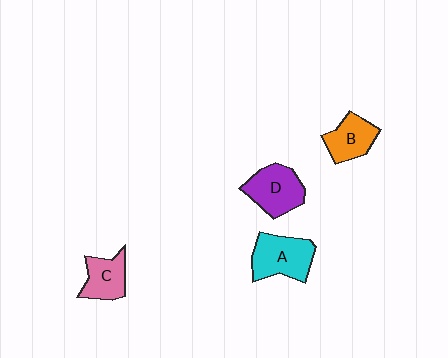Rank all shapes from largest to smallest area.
From largest to smallest: A (cyan), D (purple), B (orange), C (pink).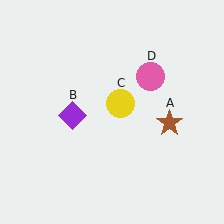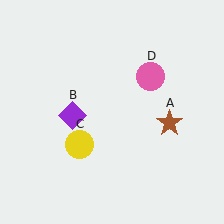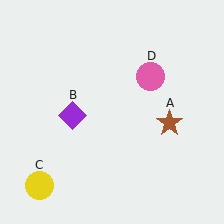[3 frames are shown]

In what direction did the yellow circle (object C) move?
The yellow circle (object C) moved down and to the left.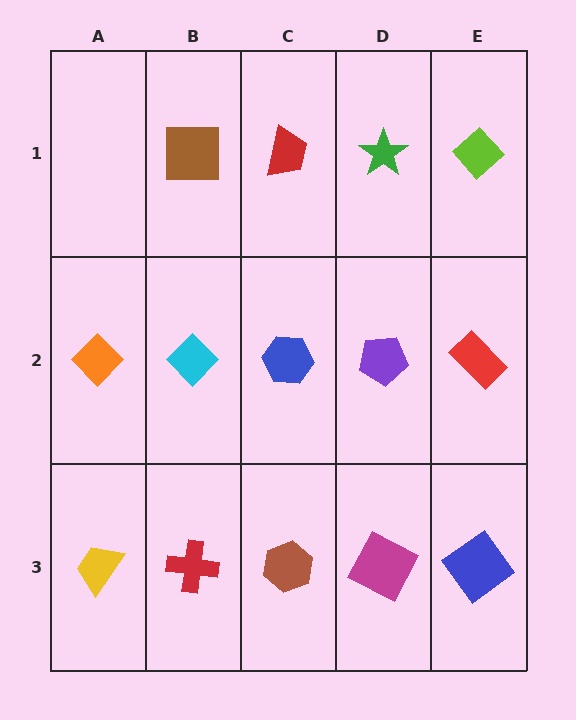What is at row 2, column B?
A cyan diamond.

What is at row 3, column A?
A yellow trapezoid.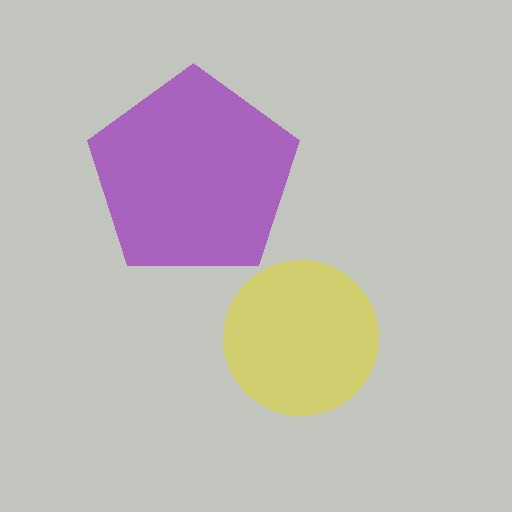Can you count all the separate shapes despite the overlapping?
Yes, there are 2 separate shapes.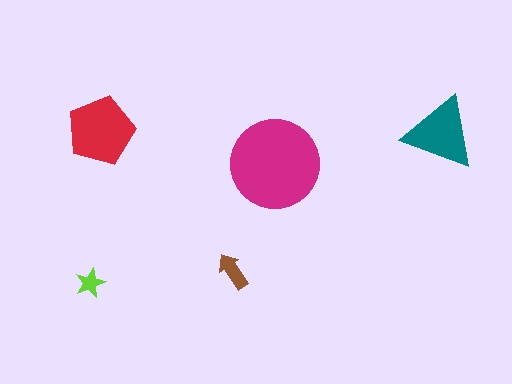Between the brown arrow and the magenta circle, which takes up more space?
The magenta circle.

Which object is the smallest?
The lime star.